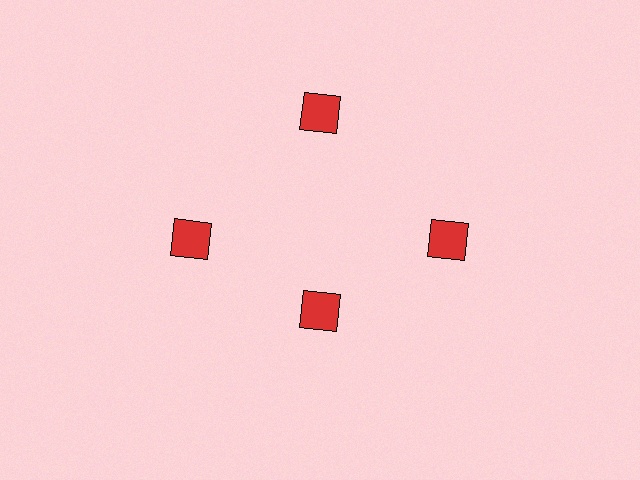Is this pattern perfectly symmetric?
No. The 4 red squares are arranged in a ring, but one element near the 6 o'clock position is pulled inward toward the center, breaking the 4-fold rotational symmetry.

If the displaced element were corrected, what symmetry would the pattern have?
It would have 4-fold rotational symmetry — the pattern would map onto itself every 90 degrees.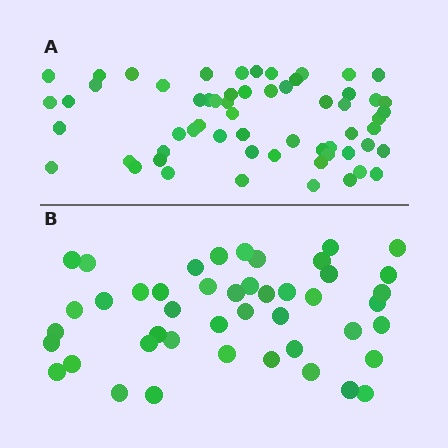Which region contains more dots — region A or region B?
Region A (the top region) has more dots.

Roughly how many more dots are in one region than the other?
Region A has approximately 15 more dots than region B.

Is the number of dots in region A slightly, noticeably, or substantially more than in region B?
Region A has noticeably more, but not dramatically so. The ratio is roughly 1.3 to 1.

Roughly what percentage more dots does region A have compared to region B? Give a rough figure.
About 35% more.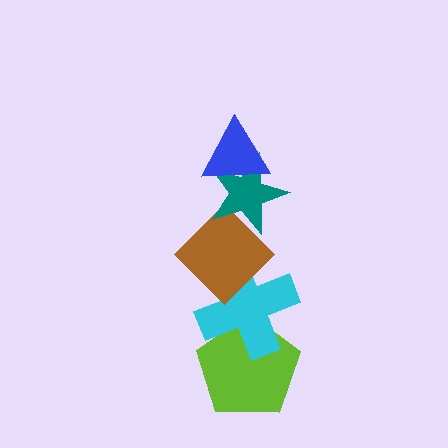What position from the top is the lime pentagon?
The lime pentagon is 5th from the top.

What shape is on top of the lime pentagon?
The cyan cross is on top of the lime pentagon.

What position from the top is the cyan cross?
The cyan cross is 4th from the top.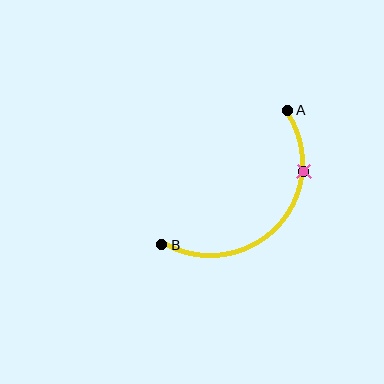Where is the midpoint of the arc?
The arc midpoint is the point on the curve farthest from the straight line joining A and B. It sits below and to the right of that line.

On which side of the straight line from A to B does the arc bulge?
The arc bulges below and to the right of the straight line connecting A and B.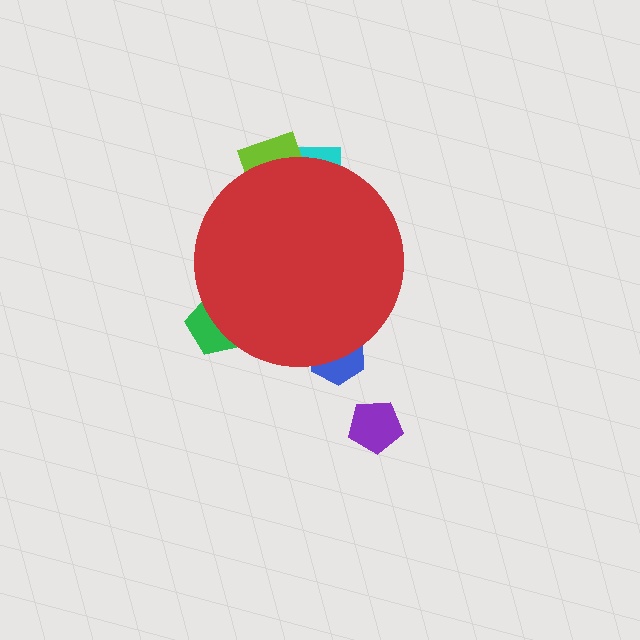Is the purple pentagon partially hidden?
No, the purple pentagon is fully visible.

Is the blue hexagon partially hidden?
Yes, the blue hexagon is partially hidden behind the red circle.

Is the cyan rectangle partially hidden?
Yes, the cyan rectangle is partially hidden behind the red circle.